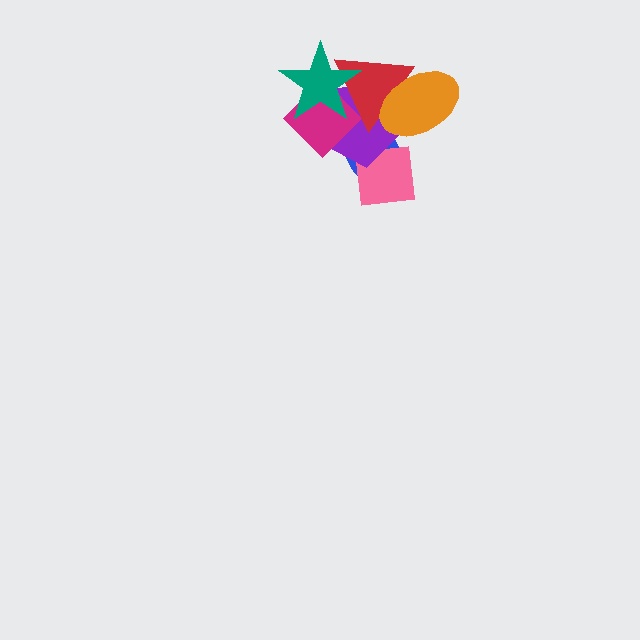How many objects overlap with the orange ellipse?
3 objects overlap with the orange ellipse.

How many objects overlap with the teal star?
3 objects overlap with the teal star.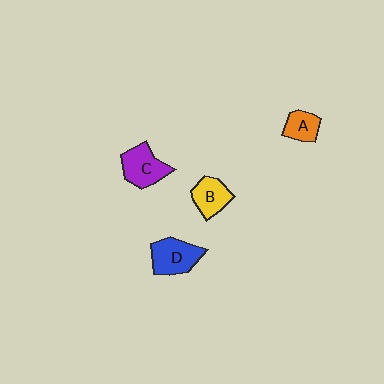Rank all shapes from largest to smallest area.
From largest to smallest: D (blue), C (purple), B (yellow), A (orange).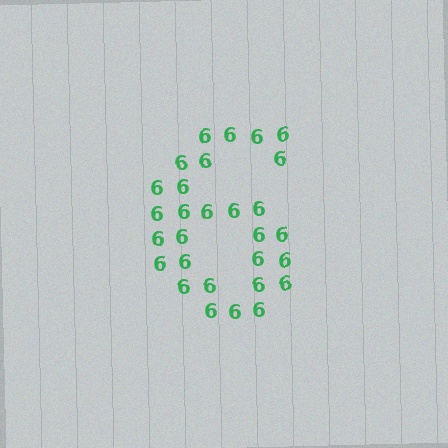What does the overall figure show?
The overall figure shows the digit 6.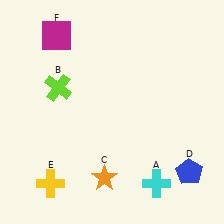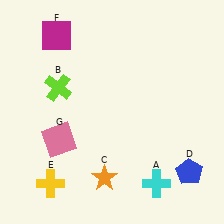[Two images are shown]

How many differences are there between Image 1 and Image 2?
There is 1 difference between the two images.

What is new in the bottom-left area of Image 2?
A pink square (G) was added in the bottom-left area of Image 2.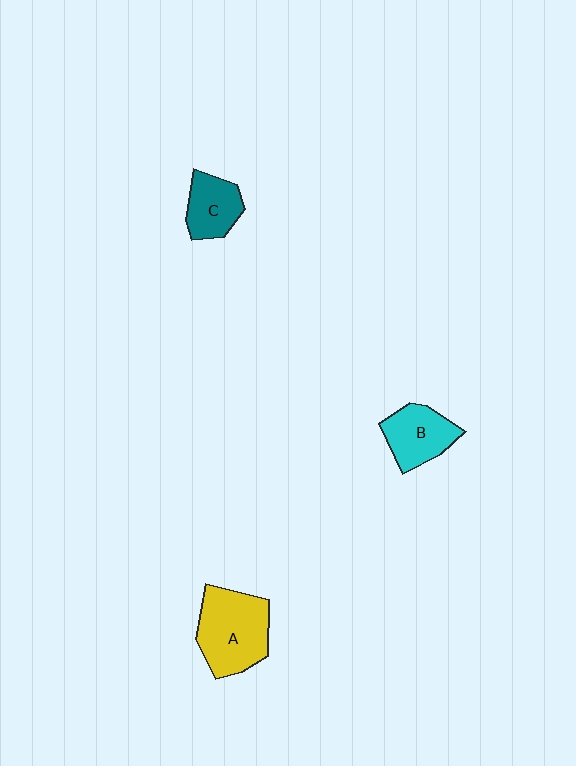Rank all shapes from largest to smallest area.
From largest to smallest: A (yellow), B (cyan), C (teal).